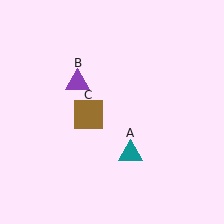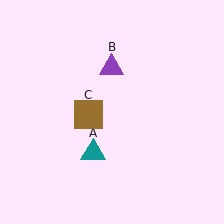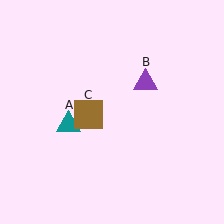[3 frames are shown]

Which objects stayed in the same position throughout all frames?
Brown square (object C) remained stationary.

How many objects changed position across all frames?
2 objects changed position: teal triangle (object A), purple triangle (object B).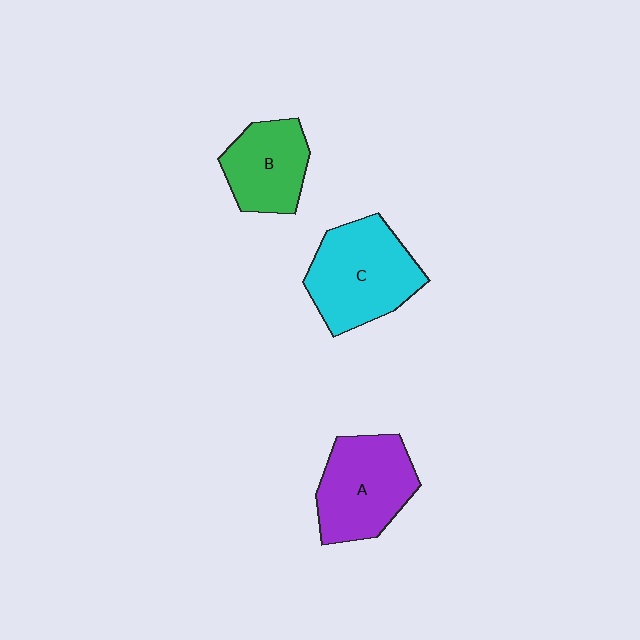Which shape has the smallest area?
Shape B (green).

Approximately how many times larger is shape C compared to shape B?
Approximately 1.4 times.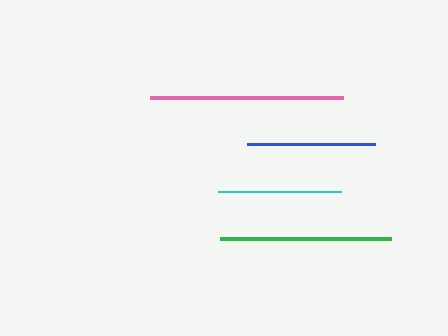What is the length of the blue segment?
The blue segment is approximately 128 pixels long.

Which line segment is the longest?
The pink line is the longest at approximately 193 pixels.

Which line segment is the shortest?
The cyan line is the shortest at approximately 123 pixels.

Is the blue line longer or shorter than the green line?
The green line is longer than the blue line.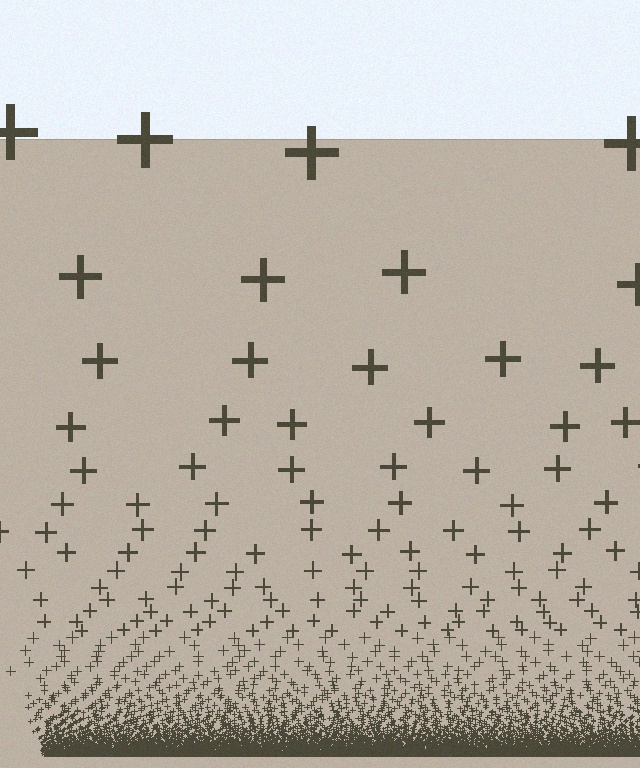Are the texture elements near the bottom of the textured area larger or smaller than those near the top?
Smaller. The gradient is inverted — elements near the bottom are smaller and denser.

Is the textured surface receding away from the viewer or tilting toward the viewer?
The surface appears to tilt toward the viewer. Texture elements get larger and sparser toward the top.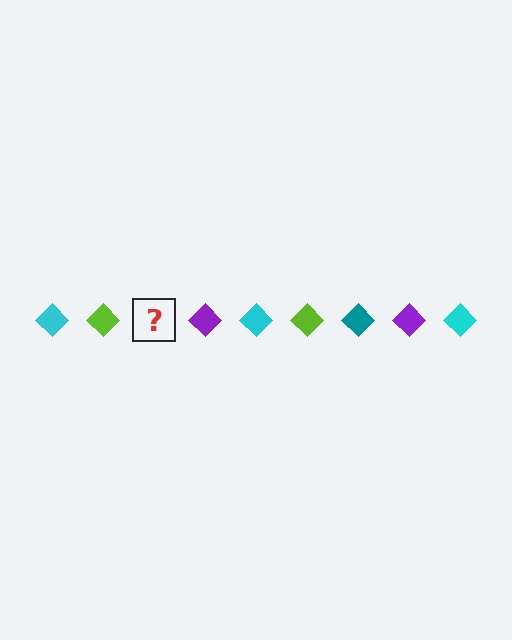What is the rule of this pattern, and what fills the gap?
The rule is that the pattern cycles through cyan, lime, teal, purple diamonds. The gap should be filled with a teal diamond.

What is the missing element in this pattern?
The missing element is a teal diamond.